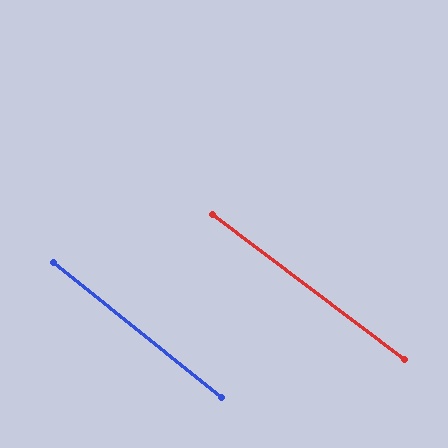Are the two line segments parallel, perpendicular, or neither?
Parallel — their directions differ by only 1.6°.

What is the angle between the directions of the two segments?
Approximately 2 degrees.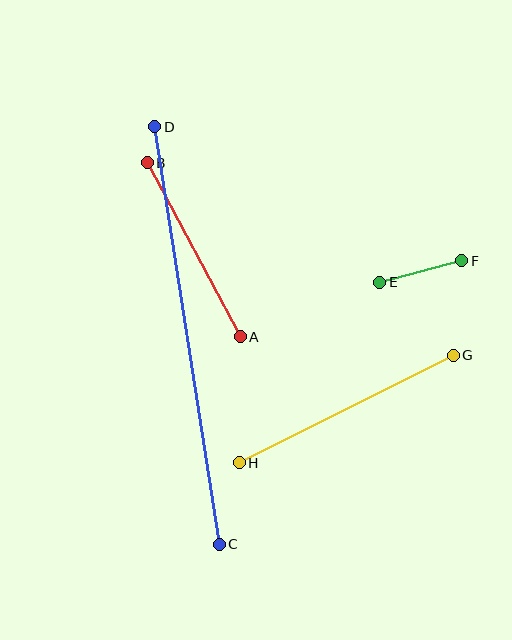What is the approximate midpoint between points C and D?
The midpoint is at approximately (187, 335) pixels.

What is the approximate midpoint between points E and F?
The midpoint is at approximately (421, 271) pixels.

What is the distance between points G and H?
The distance is approximately 239 pixels.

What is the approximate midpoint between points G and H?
The midpoint is at approximately (346, 409) pixels.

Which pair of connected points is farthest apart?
Points C and D are farthest apart.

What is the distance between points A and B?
The distance is approximately 197 pixels.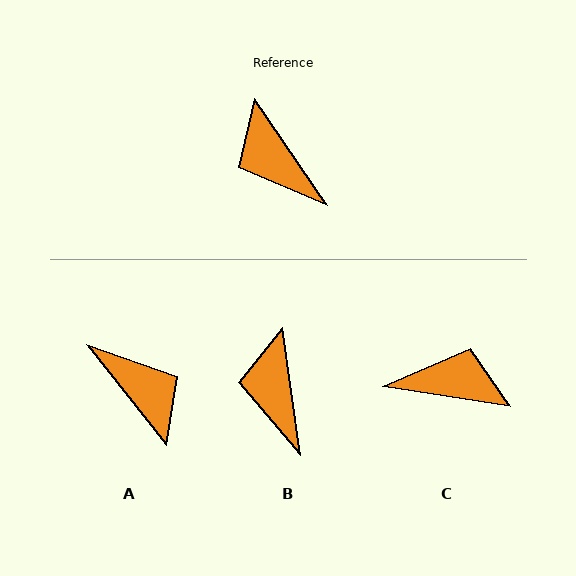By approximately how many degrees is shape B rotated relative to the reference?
Approximately 27 degrees clockwise.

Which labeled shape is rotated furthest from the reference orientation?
A, about 176 degrees away.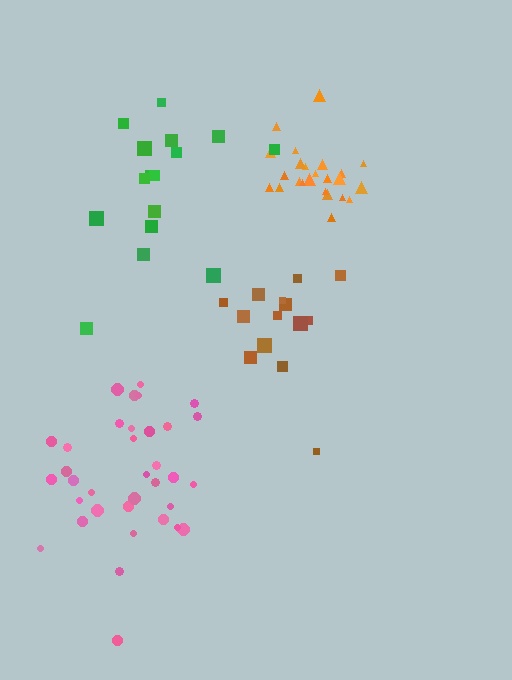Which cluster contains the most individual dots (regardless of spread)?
Pink (35).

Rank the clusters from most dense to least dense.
orange, pink, brown, green.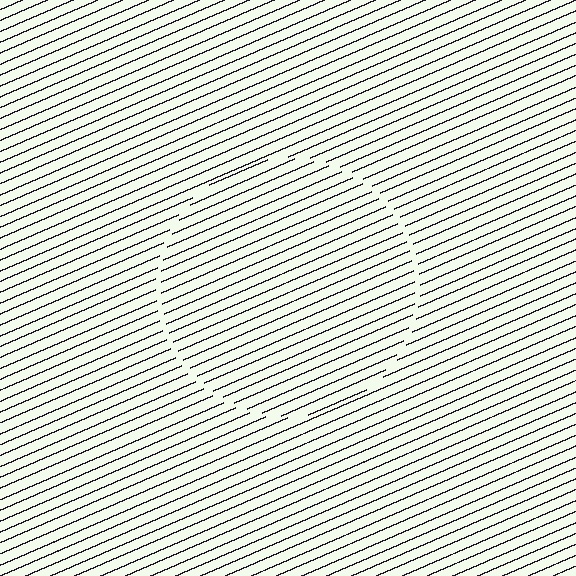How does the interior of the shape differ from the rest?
The interior of the shape contains the same grating, shifted by half a period — the contour is defined by the phase discontinuity where line-ends from the inner and outer gratings abut.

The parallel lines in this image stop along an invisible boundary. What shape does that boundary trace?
An illusory circle. The interior of the shape contains the same grating, shifted by half a period — the contour is defined by the phase discontinuity where line-ends from the inner and outer gratings abut.